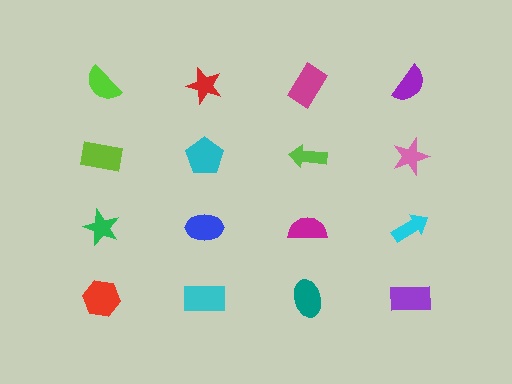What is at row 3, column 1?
A green star.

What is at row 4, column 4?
A purple rectangle.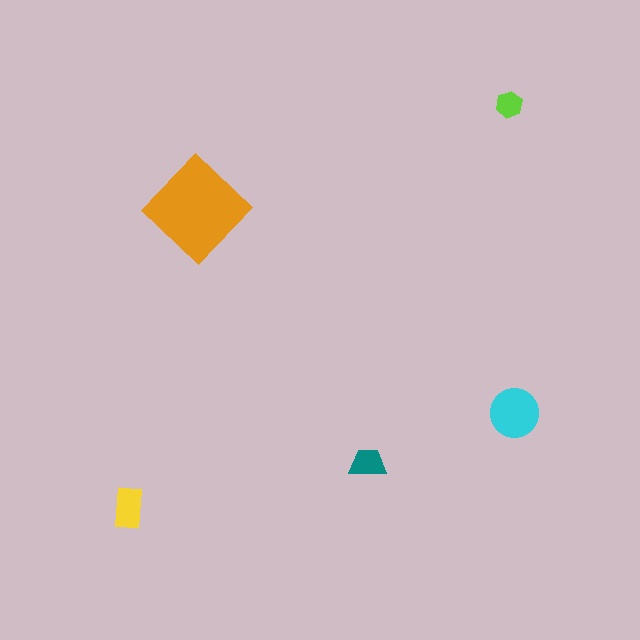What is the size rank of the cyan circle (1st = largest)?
2nd.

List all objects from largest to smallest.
The orange diamond, the cyan circle, the yellow rectangle, the teal trapezoid, the lime hexagon.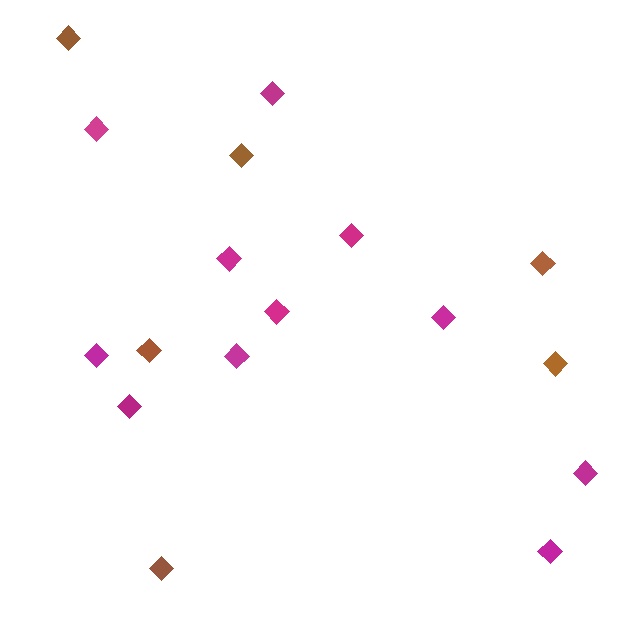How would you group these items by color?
There are 2 groups: one group of magenta diamonds (11) and one group of brown diamonds (6).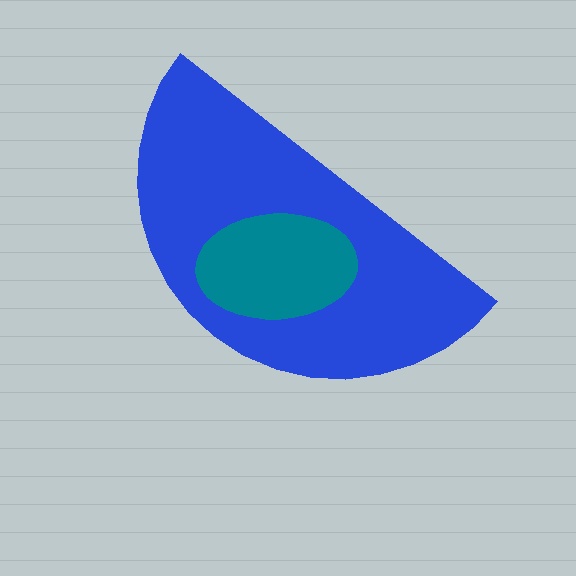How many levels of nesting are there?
2.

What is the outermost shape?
The blue semicircle.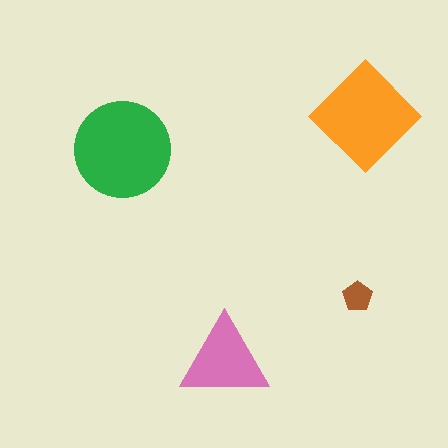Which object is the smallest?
The brown pentagon.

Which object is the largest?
The green circle.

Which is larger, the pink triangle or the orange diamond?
The orange diamond.